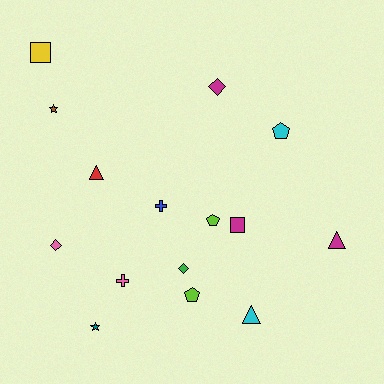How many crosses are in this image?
There are 2 crosses.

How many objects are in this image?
There are 15 objects.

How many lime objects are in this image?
There are 2 lime objects.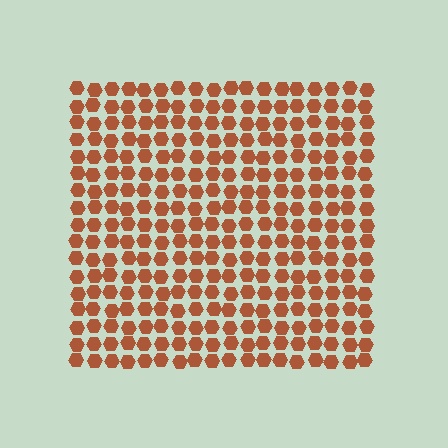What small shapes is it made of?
It is made of small hexagons.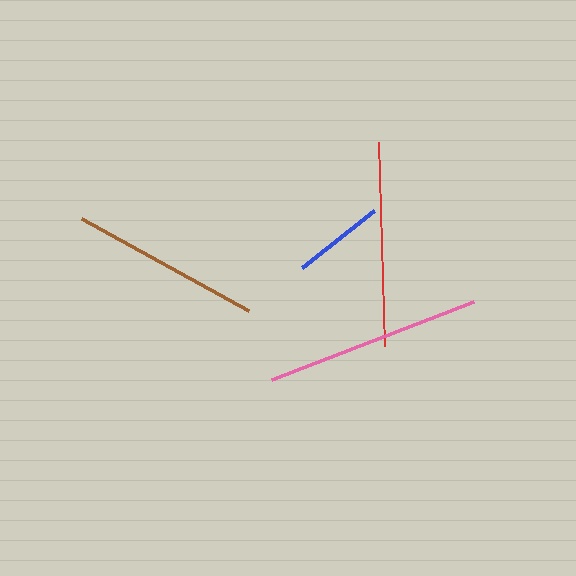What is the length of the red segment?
The red segment is approximately 204 pixels long.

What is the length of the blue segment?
The blue segment is approximately 92 pixels long.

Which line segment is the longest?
The pink line is the longest at approximately 216 pixels.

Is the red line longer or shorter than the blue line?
The red line is longer than the blue line.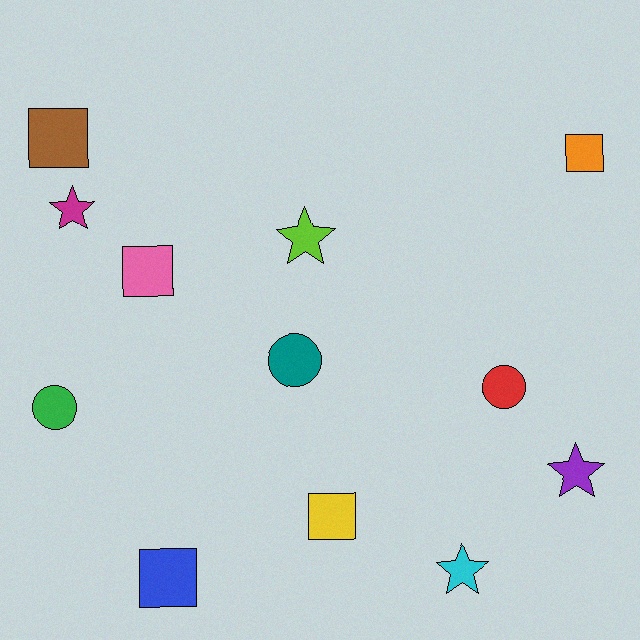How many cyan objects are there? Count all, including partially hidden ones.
There is 1 cyan object.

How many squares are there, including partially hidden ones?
There are 5 squares.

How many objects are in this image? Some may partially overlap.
There are 12 objects.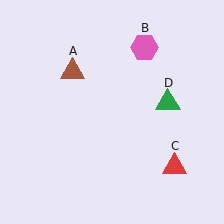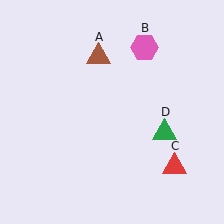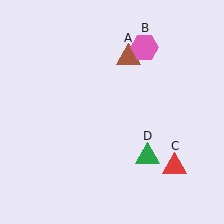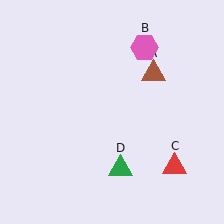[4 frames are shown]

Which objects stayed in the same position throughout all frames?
Pink hexagon (object B) and red triangle (object C) remained stationary.